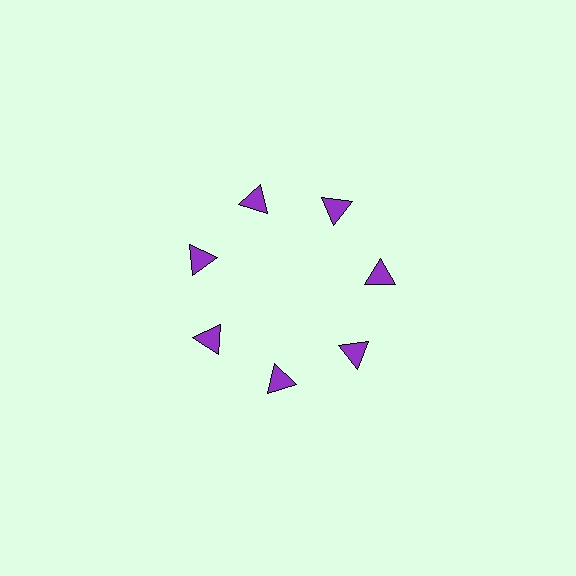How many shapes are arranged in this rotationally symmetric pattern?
There are 7 shapes, arranged in 7 groups of 1.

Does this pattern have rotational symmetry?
Yes, this pattern has 7-fold rotational symmetry. It looks the same after rotating 51 degrees around the center.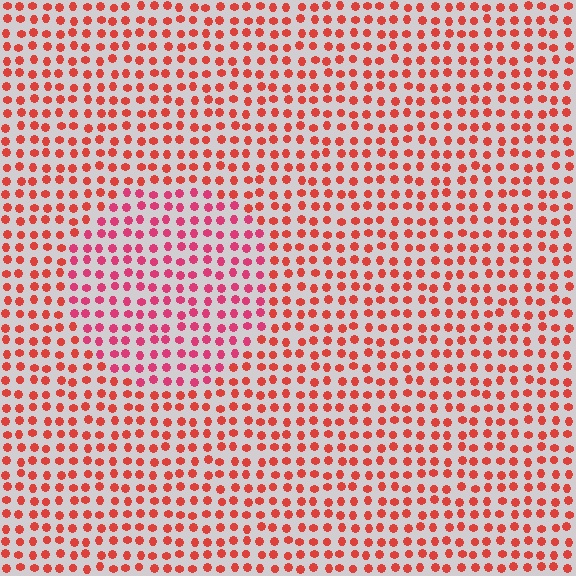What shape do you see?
I see a circle.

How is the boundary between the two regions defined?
The boundary is defined purely by a slight shift in hue (about 26 degrees). Spacing, size, and orientation are identical on both sides.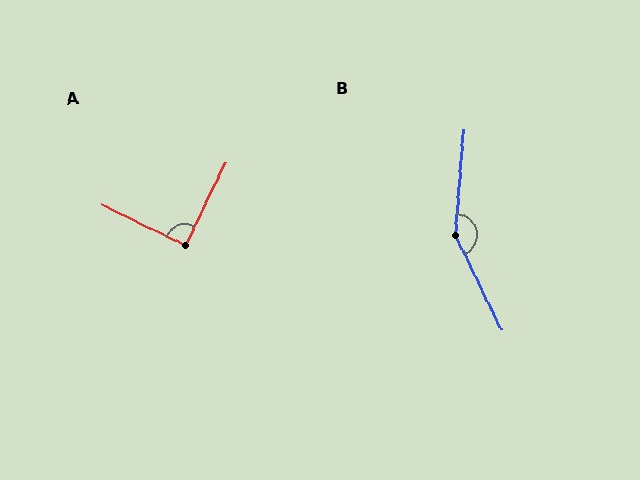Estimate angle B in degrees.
Approximately 149 degrees.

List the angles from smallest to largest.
A (90°), B (149°).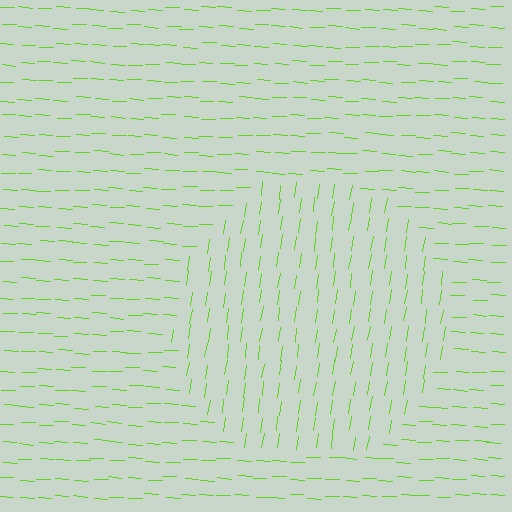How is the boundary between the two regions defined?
The boundary is defined purely by a change in line orientation (approximately 84 degrees difference). All lines are the same color and thickness.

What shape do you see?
I see a circle.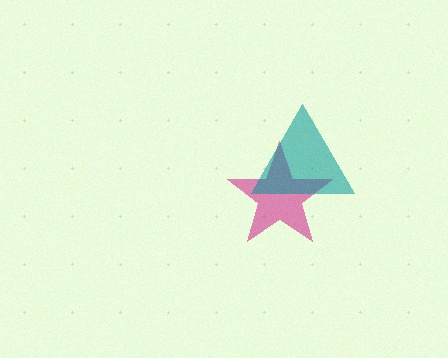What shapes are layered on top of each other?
The layered shapes are: a magenta star, a teal triangle.